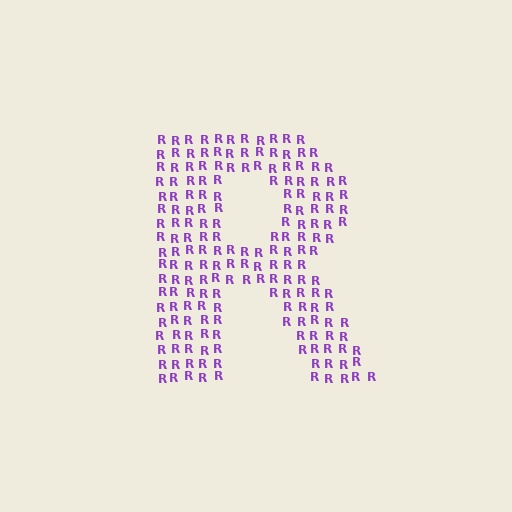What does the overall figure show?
The overall figure shows the letter R.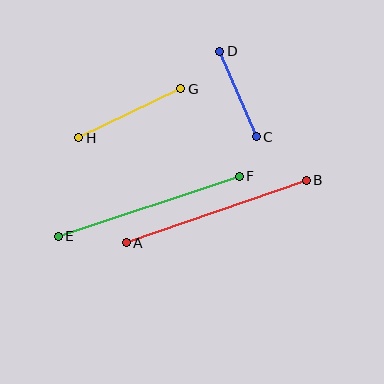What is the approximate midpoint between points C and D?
The midpoint is at approximately (238, 94) pixels.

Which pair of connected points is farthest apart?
Points E and F are farthest apart.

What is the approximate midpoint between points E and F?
The midpoint is at approximately (149, 206) pixels.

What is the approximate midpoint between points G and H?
The midpoint is at approximately (130, 113) pixels.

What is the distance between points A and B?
The distance is approximately 190 pixels.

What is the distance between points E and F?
The distance is approximately 191 pixels.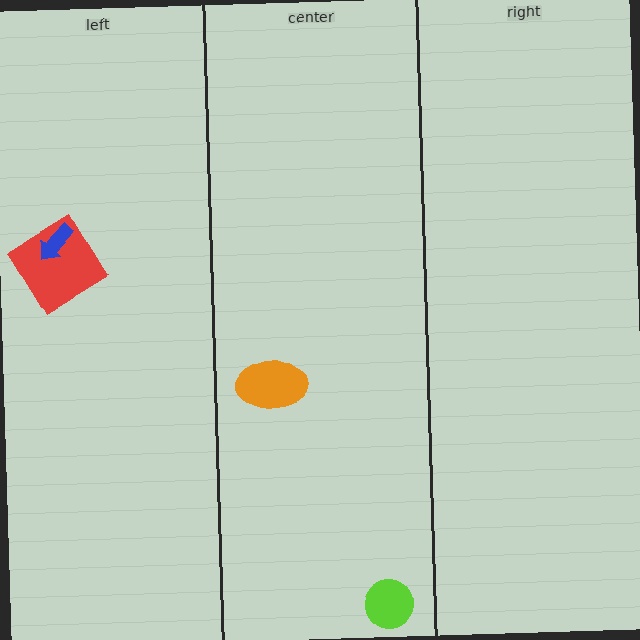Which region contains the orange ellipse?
The center region.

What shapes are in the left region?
The red diamond, the blue arrow.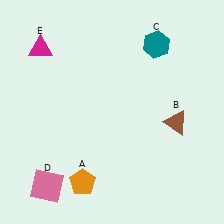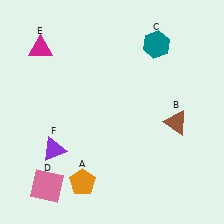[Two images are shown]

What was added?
A purple triangle (F) was added in Image 2.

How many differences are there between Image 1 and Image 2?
There is 1 difference between the two images.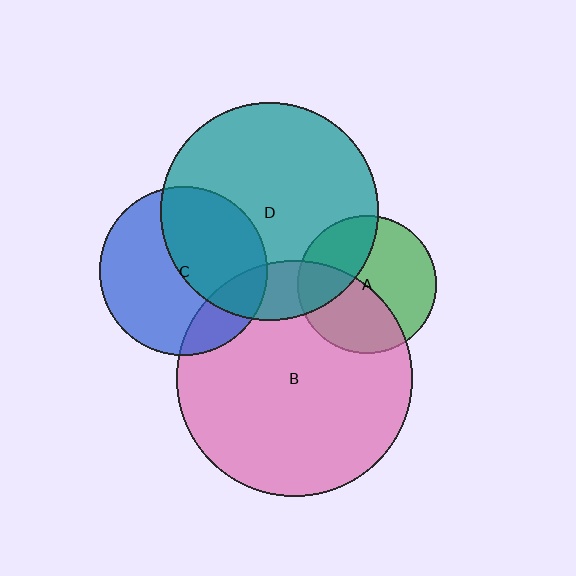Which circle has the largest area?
Circle B (pink).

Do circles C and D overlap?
Yes.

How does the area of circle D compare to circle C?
Approximately 1.7 times.